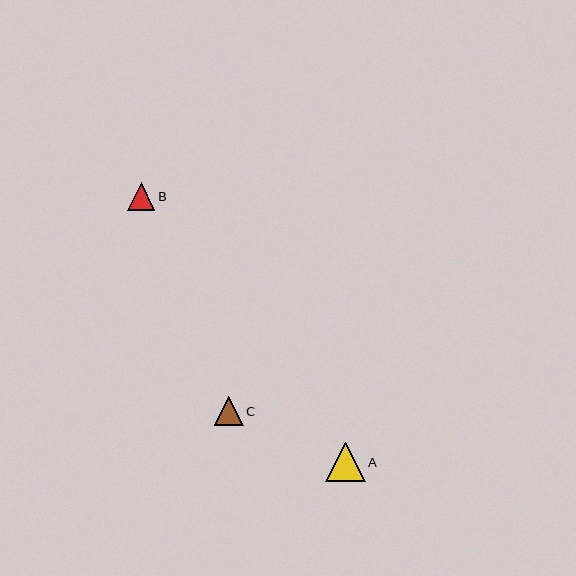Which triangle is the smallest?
Triangle B is the smallest with a size of approximately 27 pixels.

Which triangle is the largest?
Triangle A is the largest with a size of approximately 39 pixels.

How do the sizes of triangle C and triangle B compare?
Triangle C and triangle B are approximately the same size.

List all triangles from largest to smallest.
From largest to smallest: A, C, B.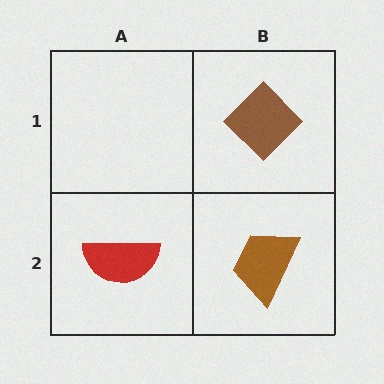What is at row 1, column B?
A brown diamond.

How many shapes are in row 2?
2 shapes.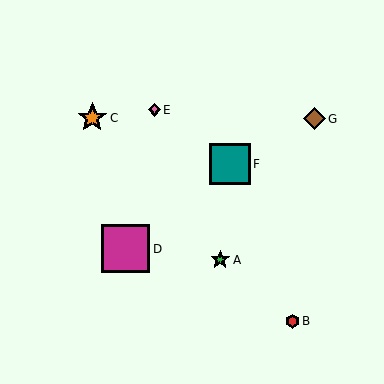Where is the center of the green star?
The center of the green star is at (220, 260).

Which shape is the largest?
The magenta square (labeled D) is the largest.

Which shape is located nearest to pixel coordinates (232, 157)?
The teal square (labeled F) at (230, 164) is nearest to that location.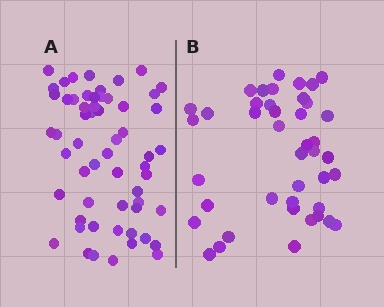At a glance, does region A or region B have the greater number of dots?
Region A (the left region) has more dots.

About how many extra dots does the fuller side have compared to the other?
Region A has approximately 15 more dots than region B.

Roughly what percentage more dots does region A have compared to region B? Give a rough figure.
About 40% more.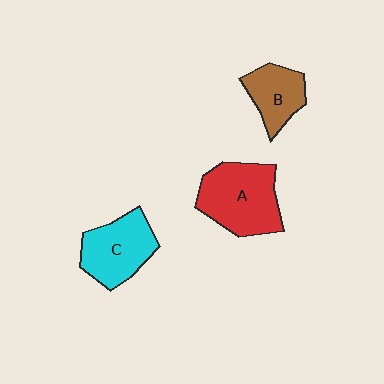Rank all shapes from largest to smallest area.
From largest to smallest: A (red), C (cyan), B (brown).